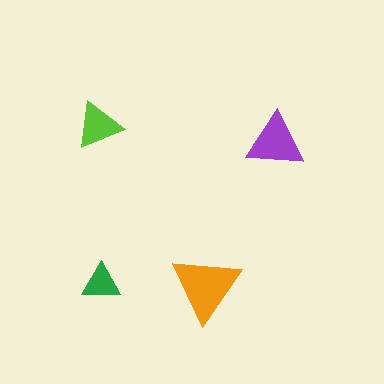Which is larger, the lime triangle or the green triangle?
The lime one.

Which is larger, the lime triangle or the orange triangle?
The orange one.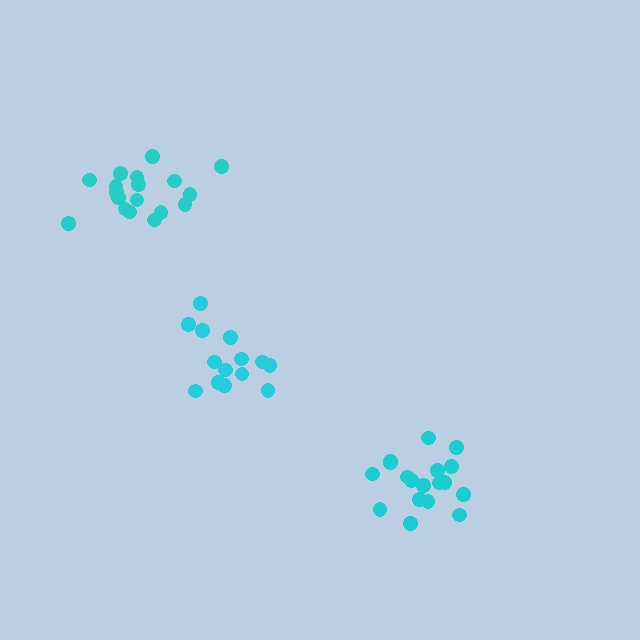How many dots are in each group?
Group 1: 18 dots, Group 2: 14 dots, Group 3: 18 dots (50 total).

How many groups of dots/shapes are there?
There are 3 groups.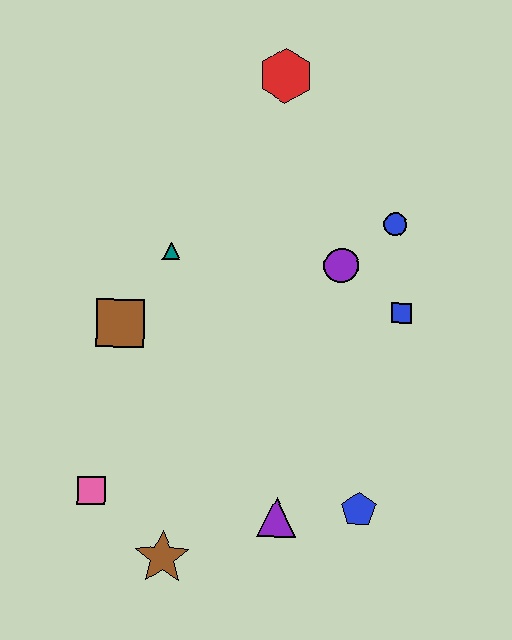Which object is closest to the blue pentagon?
The purple triangle is closest to the blue pentagon.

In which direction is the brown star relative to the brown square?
The brown star is below the brown square.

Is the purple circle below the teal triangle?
Yes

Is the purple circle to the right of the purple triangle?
Yes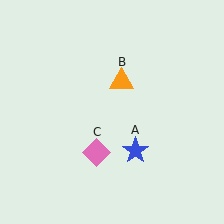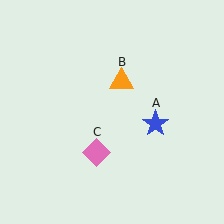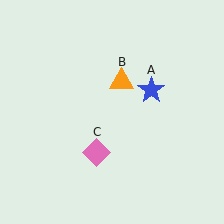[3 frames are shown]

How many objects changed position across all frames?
1 object changed position: blue star (object A).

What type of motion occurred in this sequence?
The blue star (object A) rotated counterclockwise around the center of the scene.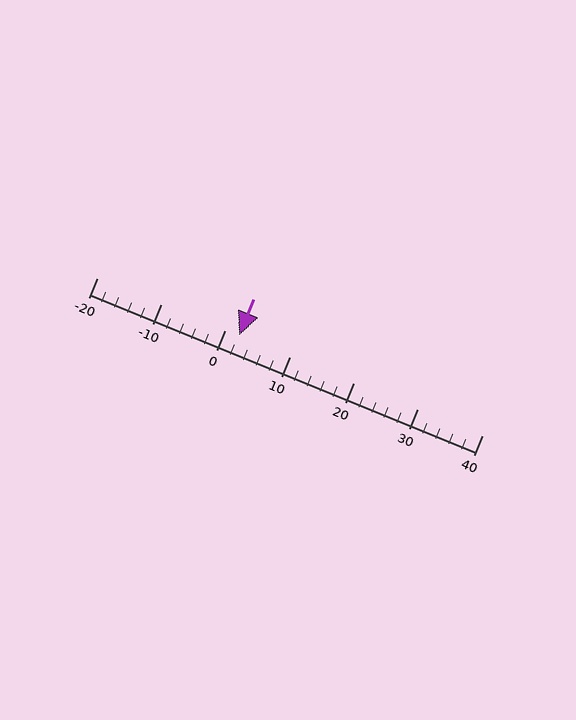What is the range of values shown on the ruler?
The ruler shows values from -20 to 40.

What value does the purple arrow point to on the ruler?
The purple arrow points to approximately 2.